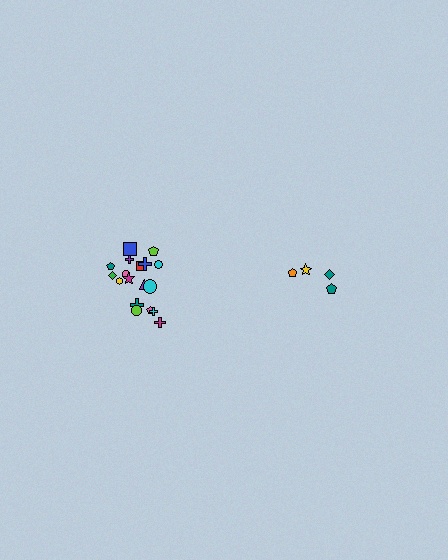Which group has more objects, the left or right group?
The left group.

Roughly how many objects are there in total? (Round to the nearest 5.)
Roughly 20 objects in total.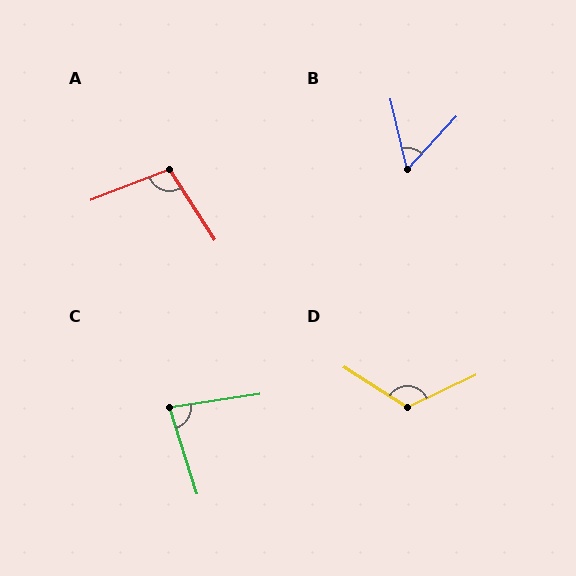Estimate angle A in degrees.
Approximately 101 degrees.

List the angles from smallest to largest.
B (56°), C (80°), A (101°), D (122°).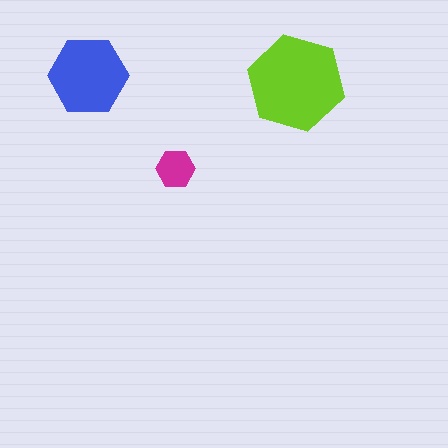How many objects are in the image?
There are 3 objects in the image.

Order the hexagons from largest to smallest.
the lime one, the blue one, the magenta one.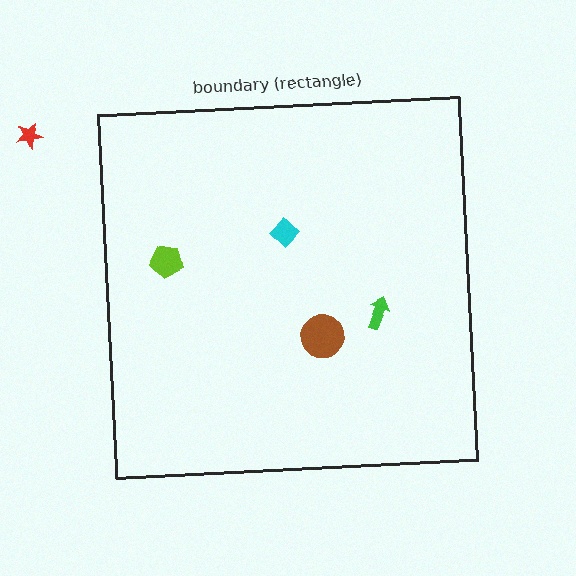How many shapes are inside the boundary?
4 inside, 1 outside.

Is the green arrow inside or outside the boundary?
Inside.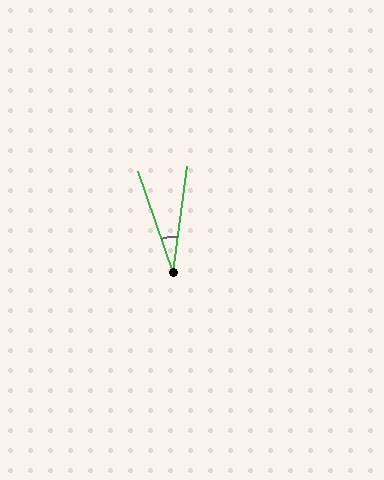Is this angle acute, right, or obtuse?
It is acute.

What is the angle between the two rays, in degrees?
Approximately 27 degrees.